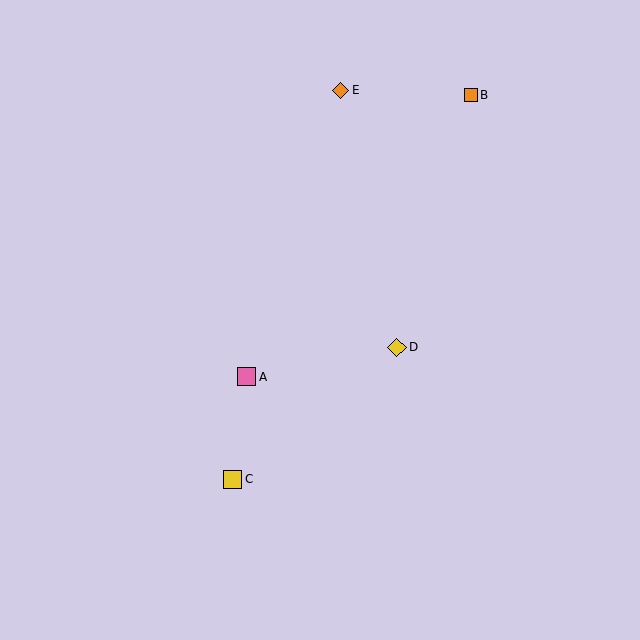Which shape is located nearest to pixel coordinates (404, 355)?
The yellow diamond (labeled D) at (397, 347) is nearest to that location.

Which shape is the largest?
The pink square (labeled A) is the largest.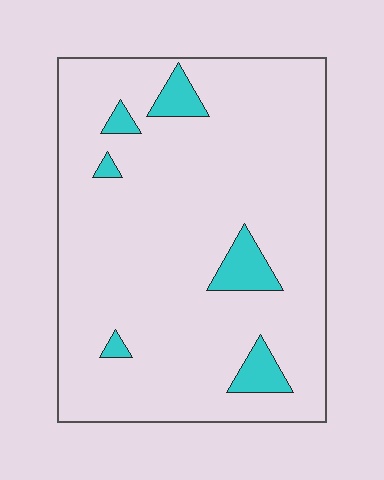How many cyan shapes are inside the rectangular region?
6.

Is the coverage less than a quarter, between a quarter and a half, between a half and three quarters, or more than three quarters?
Less than a quarter.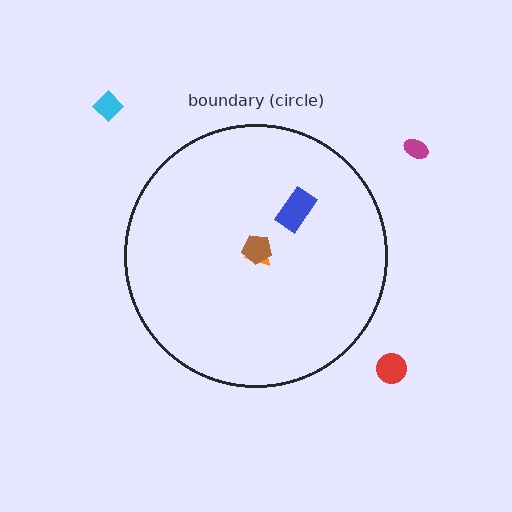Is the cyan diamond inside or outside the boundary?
Outside.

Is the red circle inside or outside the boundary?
Outside.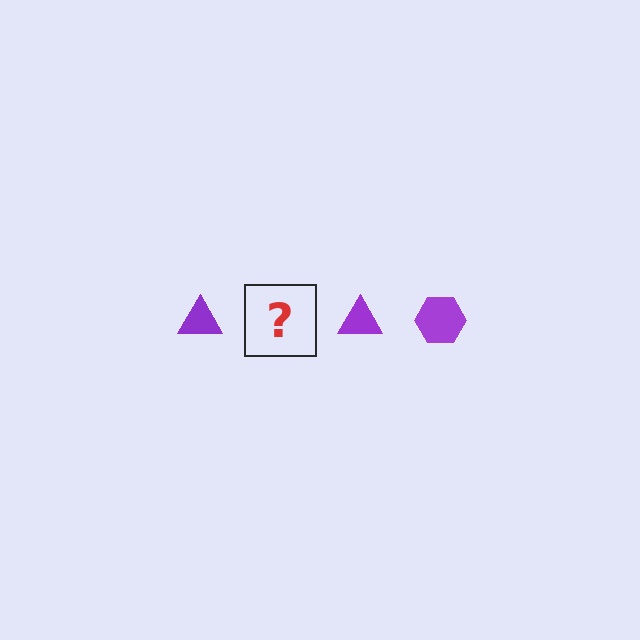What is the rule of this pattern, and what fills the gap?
The rule is that the pattern cycles through triangle, hexagon shapes in purple. The gap should be filled with a purple hexagon.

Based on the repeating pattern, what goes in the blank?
The blank should be a purple hexagon.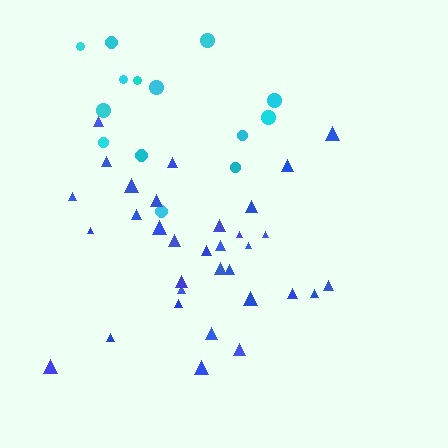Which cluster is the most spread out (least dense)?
Cyan.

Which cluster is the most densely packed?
Blue.